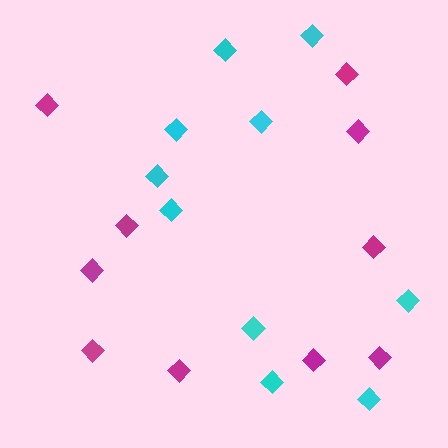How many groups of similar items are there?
There are 2 groups: one group of cyan diamonds (10) and one group of magenta diamonds (10).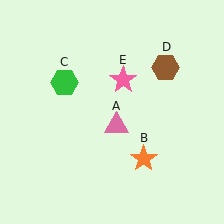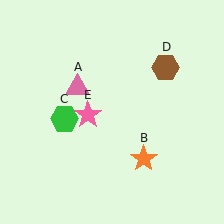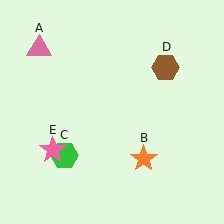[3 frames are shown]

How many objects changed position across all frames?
3 objects changed position: pink triangle (object A), green hexagon (object C), pink star (object E).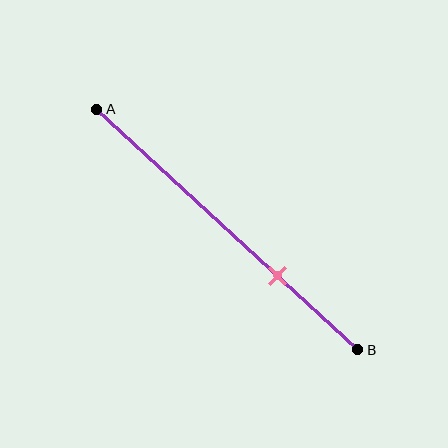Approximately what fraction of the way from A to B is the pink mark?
The pink mark is approximately 70% of the way from A to B.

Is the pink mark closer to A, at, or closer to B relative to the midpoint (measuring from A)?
The pink mark is closer to point B than the midpoint of segment AB.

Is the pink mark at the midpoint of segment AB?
No, the mark is at about 70% from A, not at the 50% midpoint.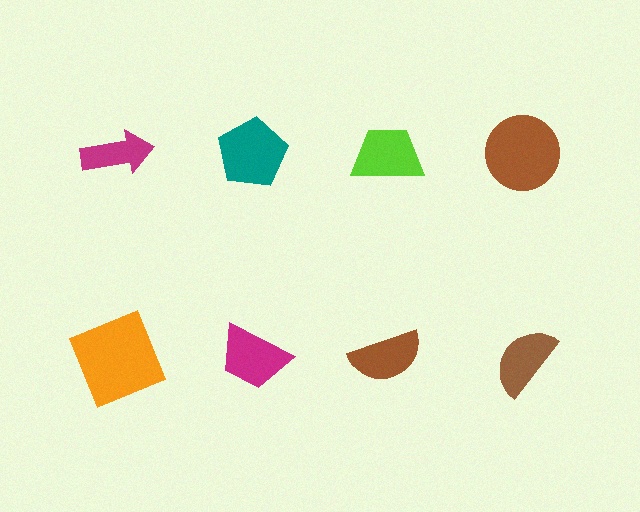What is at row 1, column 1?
A magenta arrow.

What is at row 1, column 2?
A teal pentagon.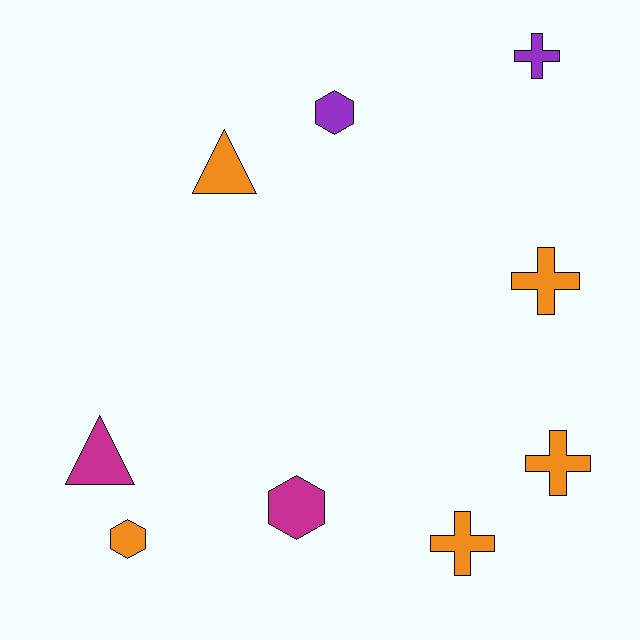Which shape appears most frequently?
Cross, with 4 objects.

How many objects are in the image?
There are 9 objects.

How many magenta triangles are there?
There is 1 magenta triangle.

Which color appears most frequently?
Orange, with 5 objects.